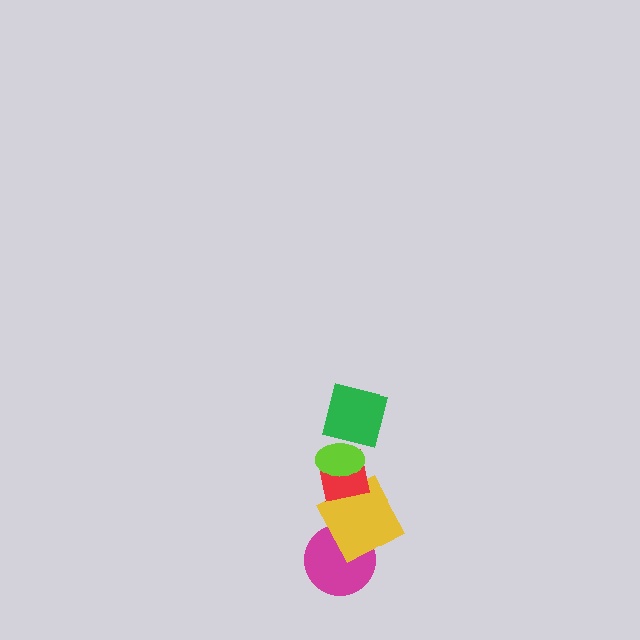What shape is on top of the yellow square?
The red square is on top of the yellow square.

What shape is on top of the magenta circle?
The yellow square is on top of the magenta circle.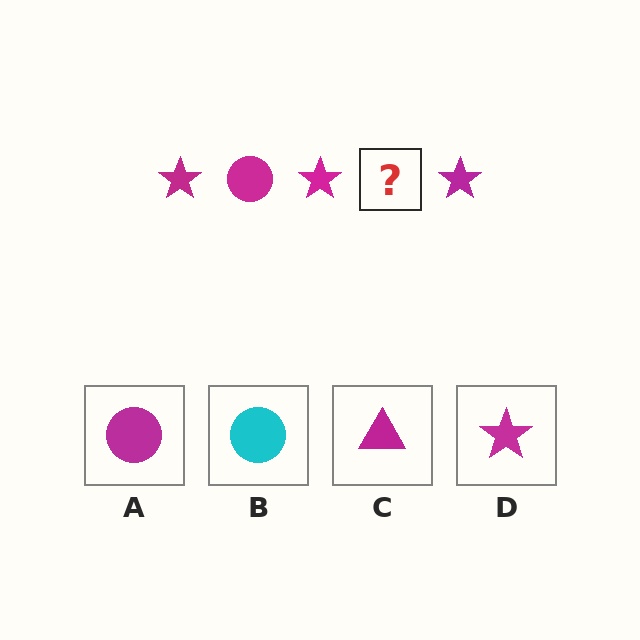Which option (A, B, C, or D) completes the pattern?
A.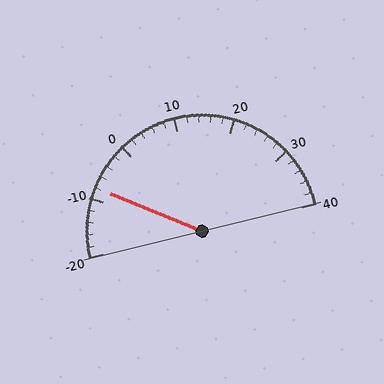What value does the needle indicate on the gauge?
The needle indicates approximately -8.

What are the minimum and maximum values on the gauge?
The gauge ranges from -20 to 40.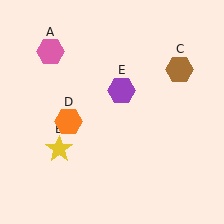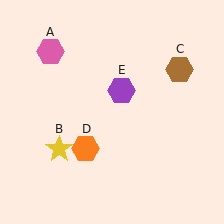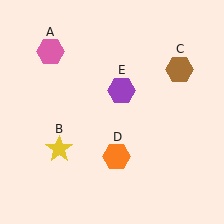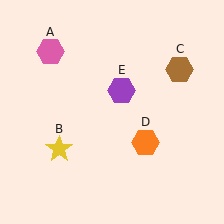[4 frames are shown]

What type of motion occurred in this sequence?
The orange hexagon (object D) rotated counterclockwise around the center of the scene.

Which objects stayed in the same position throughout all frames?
Pink hexagon (object A) and yellow star (object B) and brown hexagon (object C) and purple hexagon (object E) remained stationary.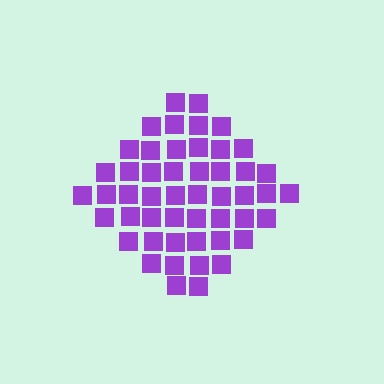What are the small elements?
The small elements are squares.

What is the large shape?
The large shape is a diamond.